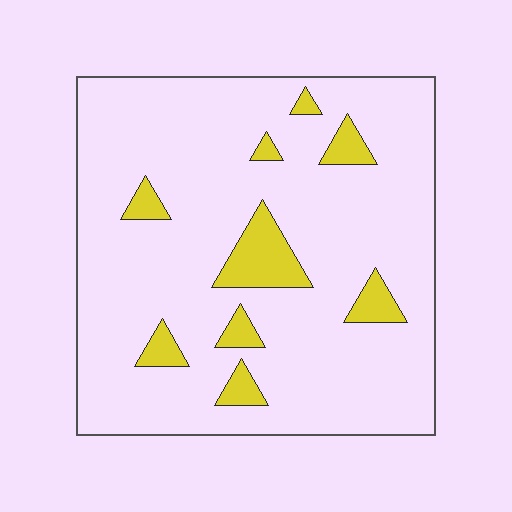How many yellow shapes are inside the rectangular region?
9.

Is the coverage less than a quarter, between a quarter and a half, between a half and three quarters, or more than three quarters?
Less than a quarter.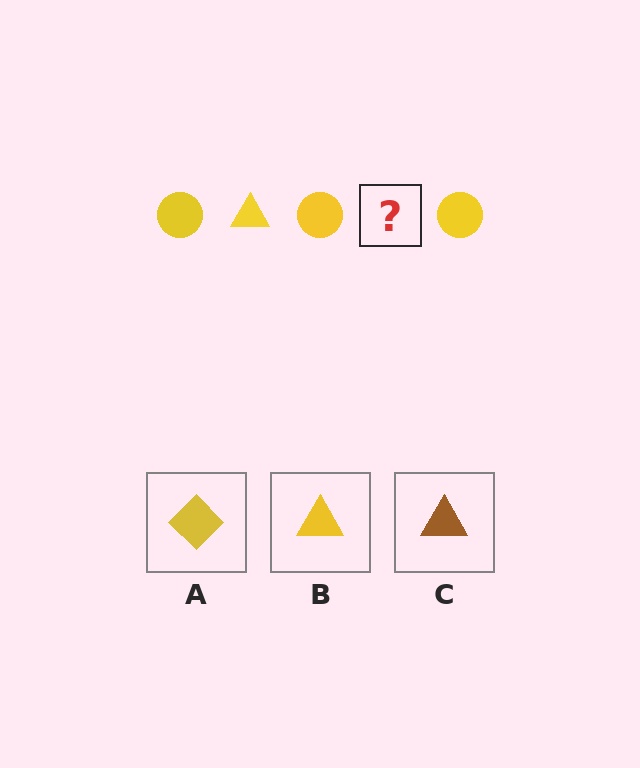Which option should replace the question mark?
Option B.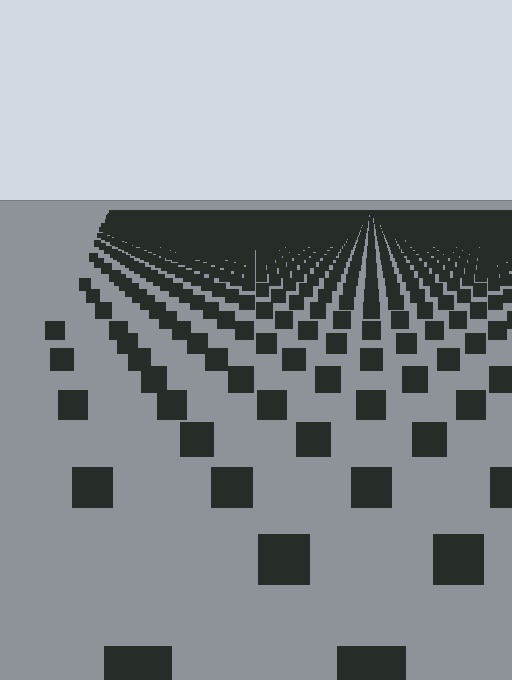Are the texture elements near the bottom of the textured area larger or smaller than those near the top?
Larger. Near the bottom, elements are closer to the viewer and appear at a bigger on-screen size.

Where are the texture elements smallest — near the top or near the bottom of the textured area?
Near the top.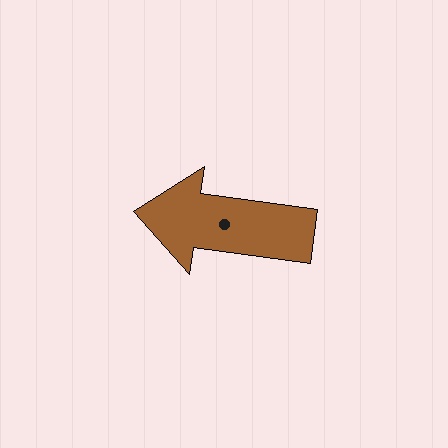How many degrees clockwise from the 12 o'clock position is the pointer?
Approximately 278 degrees.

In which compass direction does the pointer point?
West.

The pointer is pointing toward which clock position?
Roughly 9 o'clock.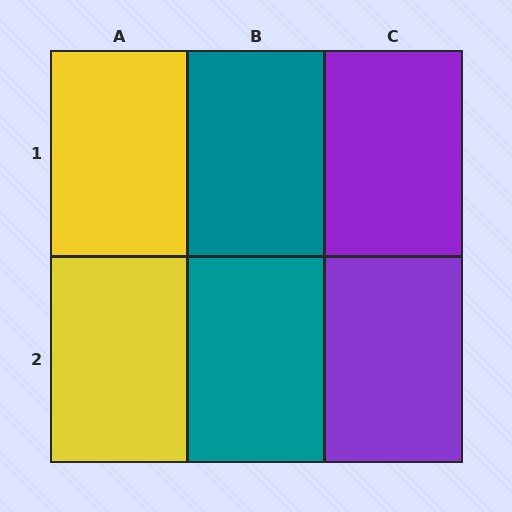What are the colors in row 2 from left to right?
Yellow, teal, purple.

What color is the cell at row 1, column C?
Purple.